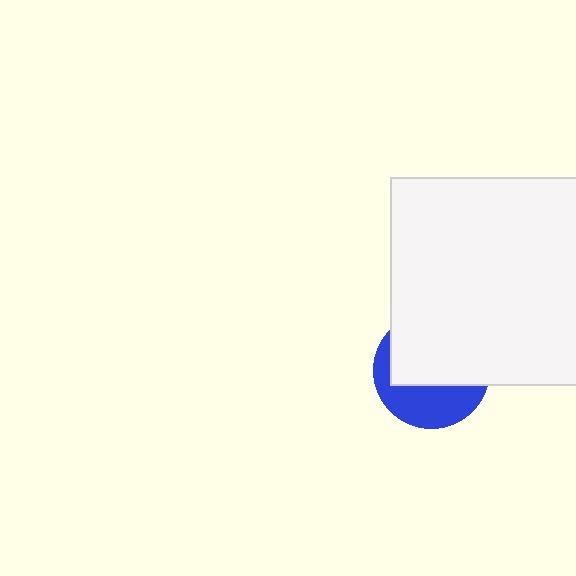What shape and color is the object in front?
The object in front is a white rectangle.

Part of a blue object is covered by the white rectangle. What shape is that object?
It is a circle.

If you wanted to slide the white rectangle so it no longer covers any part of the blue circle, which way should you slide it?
Slide it up — that is the most direct way to separate the two shapes.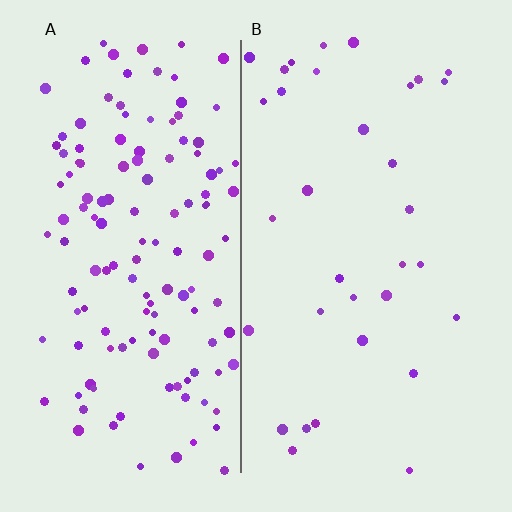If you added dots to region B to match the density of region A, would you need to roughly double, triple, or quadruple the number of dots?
Approximately quadruple.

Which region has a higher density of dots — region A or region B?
A (the left).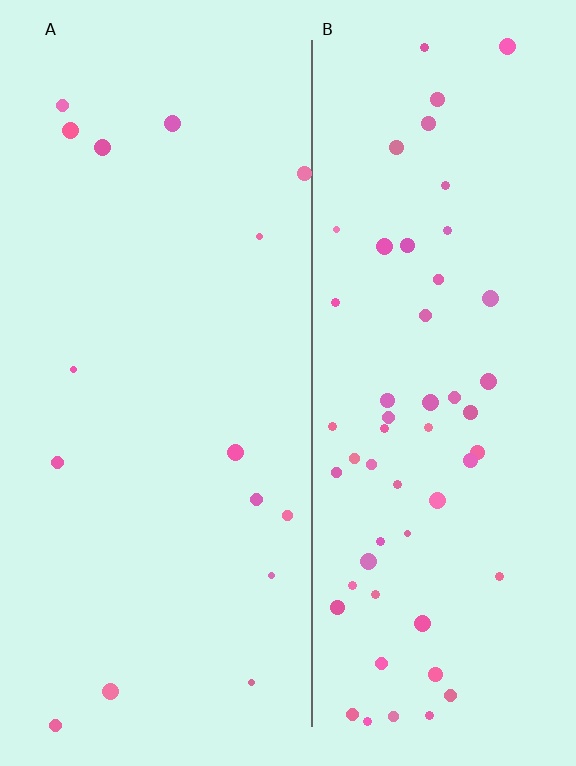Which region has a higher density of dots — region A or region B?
B (the right).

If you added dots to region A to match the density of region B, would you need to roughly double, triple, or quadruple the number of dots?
Approximately quadruple.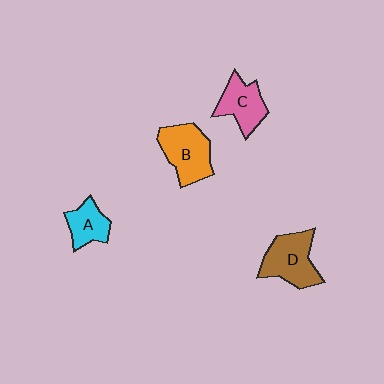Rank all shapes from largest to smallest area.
From largest to smallest: D (brown), B (orange), C (pink), A (cyan).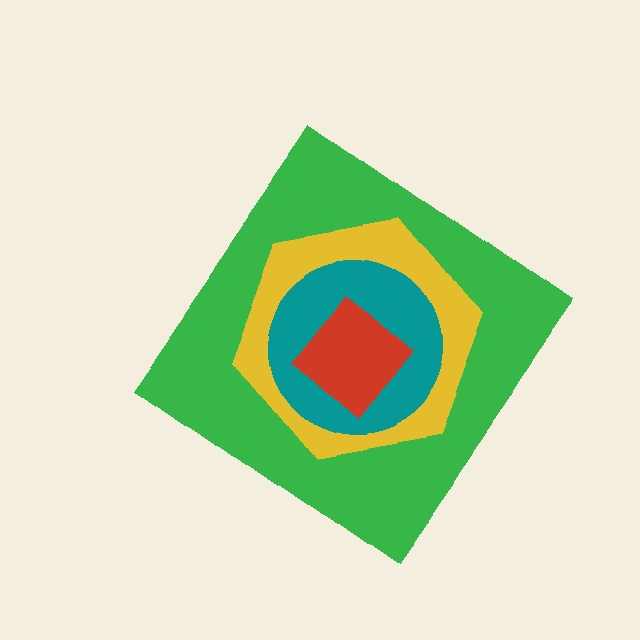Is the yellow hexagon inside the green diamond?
Yes.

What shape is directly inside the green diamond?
The yellow hexagon.